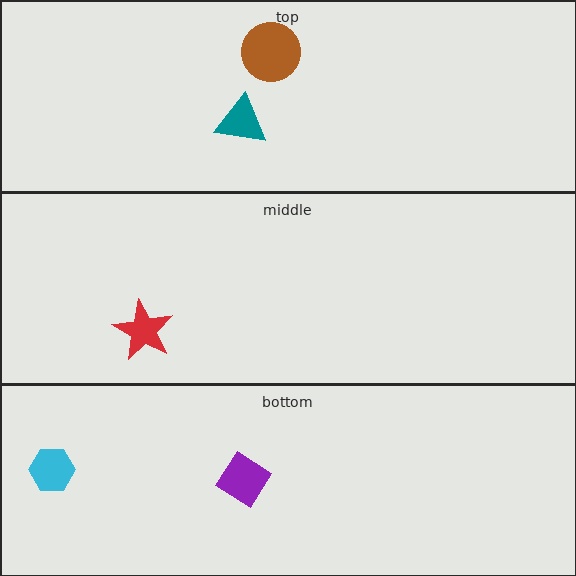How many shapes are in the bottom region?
2.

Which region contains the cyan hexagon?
The bottom region.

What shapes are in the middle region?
The red star.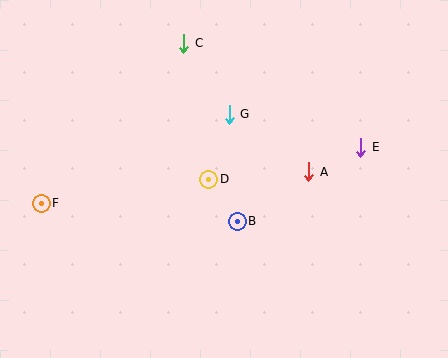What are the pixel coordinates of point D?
Point D is at (209, 179).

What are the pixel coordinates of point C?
Point C is at (184, 43).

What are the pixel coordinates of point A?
Point A is at (309, 172).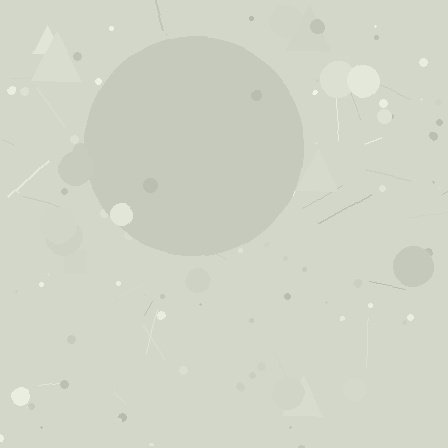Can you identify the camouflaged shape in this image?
The camouflaged shape is a circle.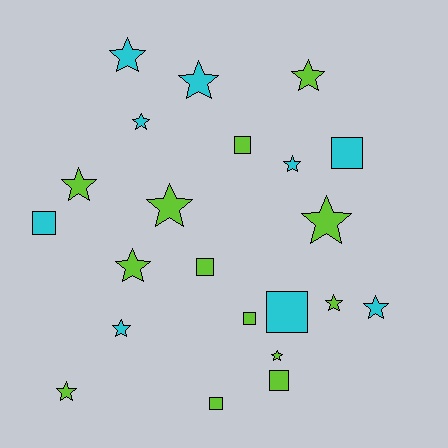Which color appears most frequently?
Lime, with 13 objects.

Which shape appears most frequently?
Star, with 14 objects.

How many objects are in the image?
There are 22 objects.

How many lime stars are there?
There are 8 lime stars.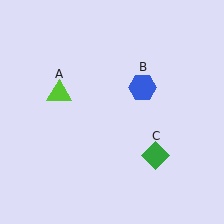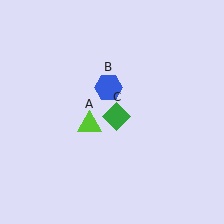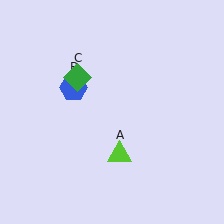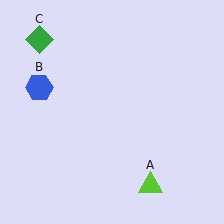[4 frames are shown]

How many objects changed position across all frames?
3 objects changed position: lime triangle (object A), blue hexagon (object B), green diamond (object C).